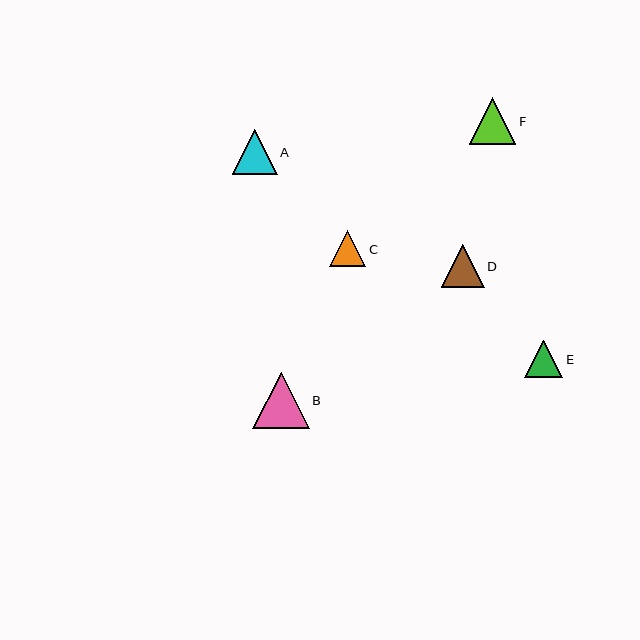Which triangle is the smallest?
Triangle C is the smallest with a size of approximately 36 pixels.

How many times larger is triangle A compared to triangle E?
Triangle A is approximately 1.2 times the size of triangle E.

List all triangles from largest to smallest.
From largest to smallest: B, F, A, D, E, C.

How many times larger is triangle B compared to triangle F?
Triangle B is approximately 1.2 times the size of triangle F.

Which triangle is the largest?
Triangle B is the largest with a size of approximately 57 pixels.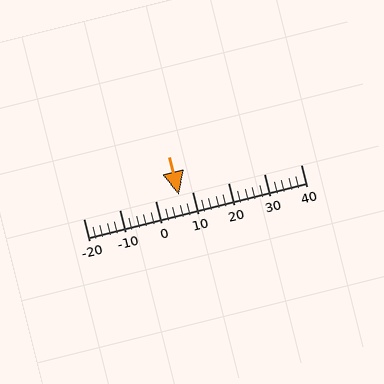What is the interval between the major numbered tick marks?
The major tick marks are spaced 10 units apart.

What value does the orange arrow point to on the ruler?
The orange arrow points to approximately 6.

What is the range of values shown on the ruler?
The ruler shows values from -20 to 40.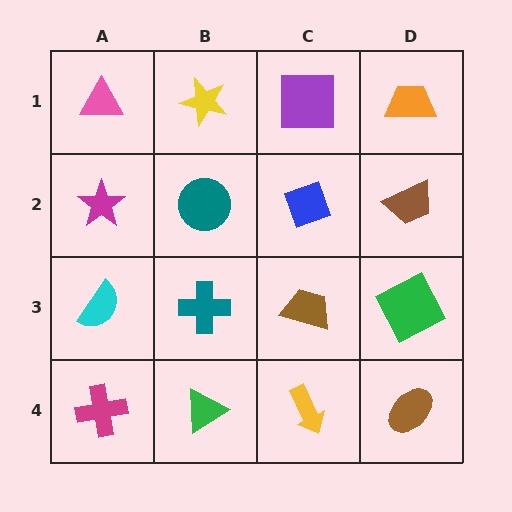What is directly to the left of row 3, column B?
A cyan semicircle.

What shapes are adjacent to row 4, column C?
A brown trapezoid (row 3, column C), a green triangle (row 4, column B), a brown ellipse (row 4, column D).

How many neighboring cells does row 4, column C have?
3.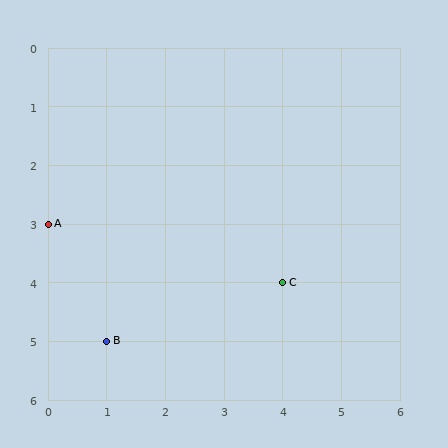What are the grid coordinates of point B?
Point B is at grid coordinates (1, 5).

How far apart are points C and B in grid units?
Points C and B are 3 columns and 1 row apart (about 3.2 grid units diagonally).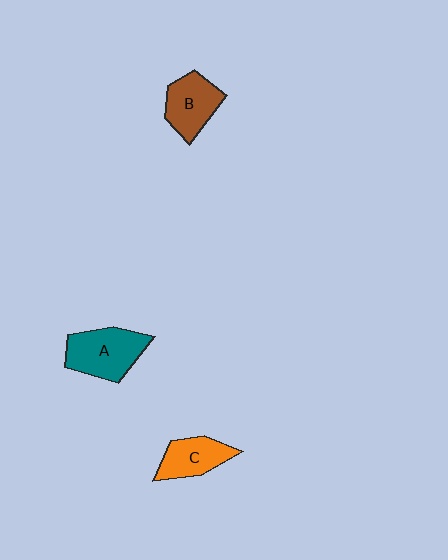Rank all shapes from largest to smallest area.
From largest to smallest: A (teal), B (brown), C (orange).